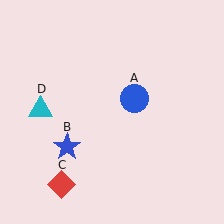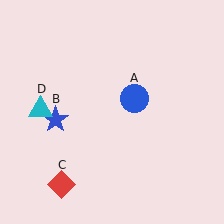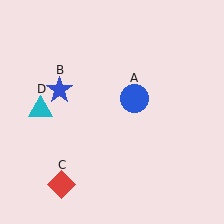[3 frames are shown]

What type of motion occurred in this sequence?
The blue star (object B) rotated clockwise around the center of the scene.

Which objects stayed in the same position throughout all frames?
Blue circle (object A) and red diamond (object C) and cyan triangle (object D) remained stationary.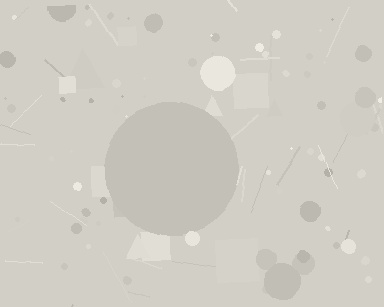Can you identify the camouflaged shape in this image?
The camouflaged shape is a circle.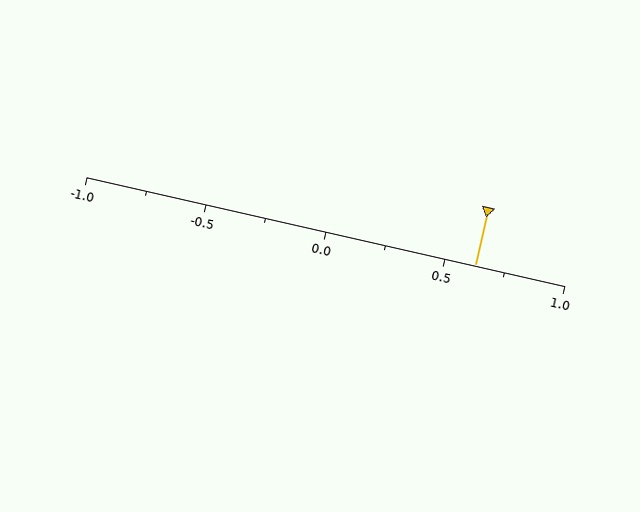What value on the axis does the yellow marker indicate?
The marker indicates approximately 0.62.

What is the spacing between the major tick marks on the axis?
The major ticks are spaced 0.5 apart.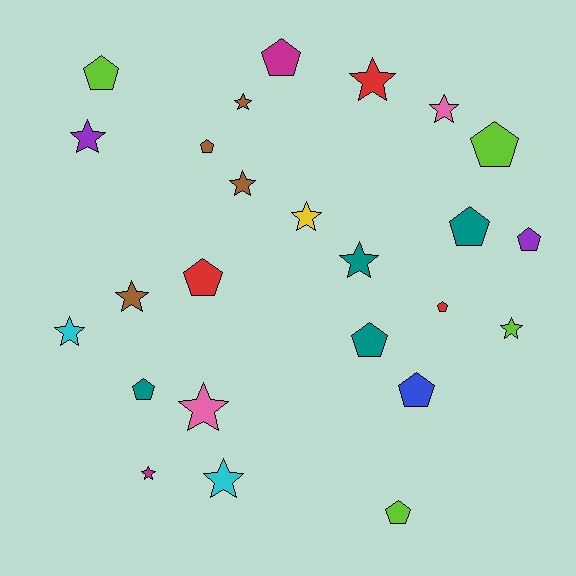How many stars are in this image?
There are 13 stars.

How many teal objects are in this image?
There are 4 teal objects.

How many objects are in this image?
There are 25 objects.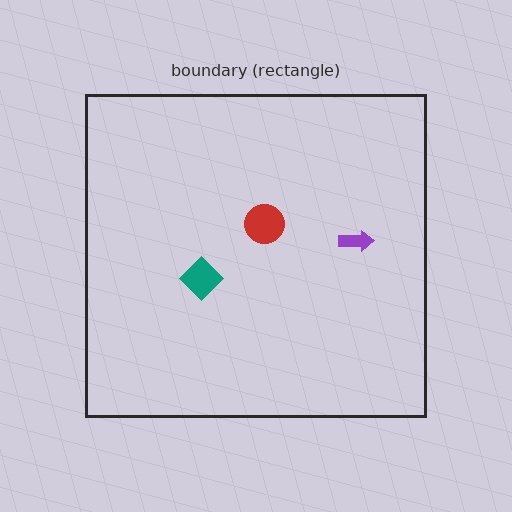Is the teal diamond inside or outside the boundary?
Inside.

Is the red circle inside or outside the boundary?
Inside.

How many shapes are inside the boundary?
3 inside, 0 outside.